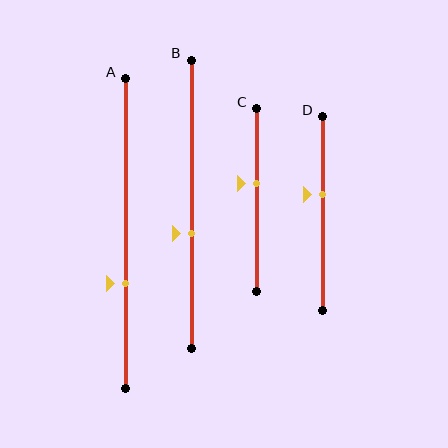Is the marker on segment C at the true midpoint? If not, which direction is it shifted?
No, the marker on segment C is shifted upward by about 9% of the segment length.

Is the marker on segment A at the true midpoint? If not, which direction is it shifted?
No, the marker on segment A is shifted downward by about 16% of the segment length.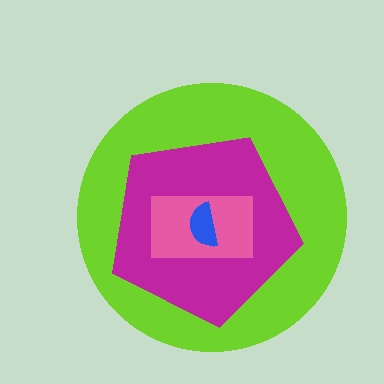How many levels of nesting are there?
4.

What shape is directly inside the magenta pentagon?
The pink rectangle.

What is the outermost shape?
The lime circle.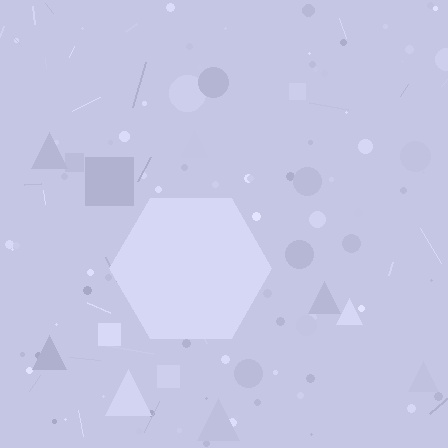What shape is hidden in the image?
A hexagon is hidden in the image.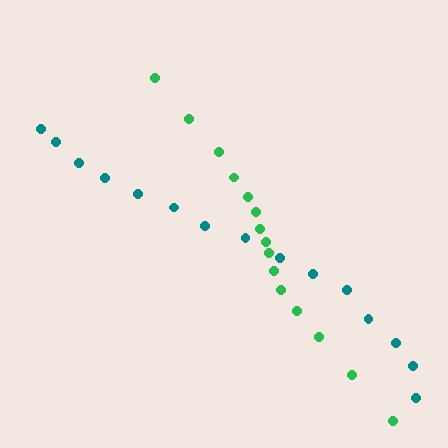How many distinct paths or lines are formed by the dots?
There are 2 distinct paths.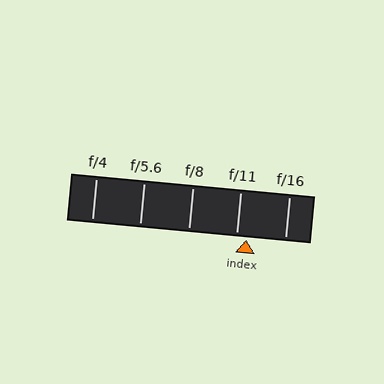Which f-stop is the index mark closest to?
The index mark is closest to f/11.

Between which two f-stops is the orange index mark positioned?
The index mark is between f/11 and f/16.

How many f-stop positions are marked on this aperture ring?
There are 5 f-stop positions marked.